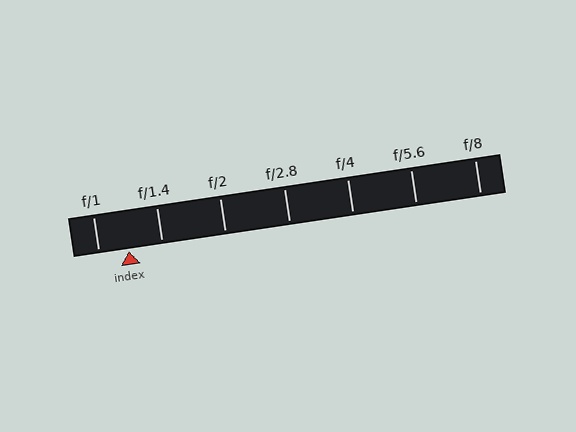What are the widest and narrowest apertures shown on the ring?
The widest aperture shown is f/1 and the narrowest is f/8.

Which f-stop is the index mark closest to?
The index mark is closest to f/1.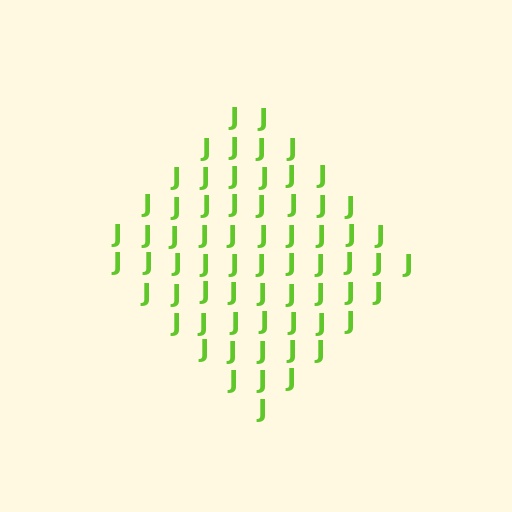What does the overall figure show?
The overall figure shows a diamond.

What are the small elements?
The small elements are letter J's.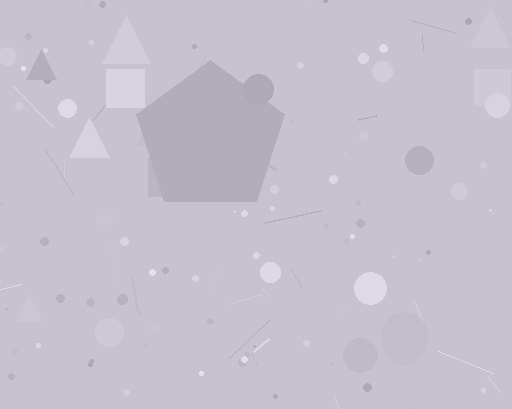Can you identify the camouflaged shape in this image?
The camouflaged shape is a pentagon.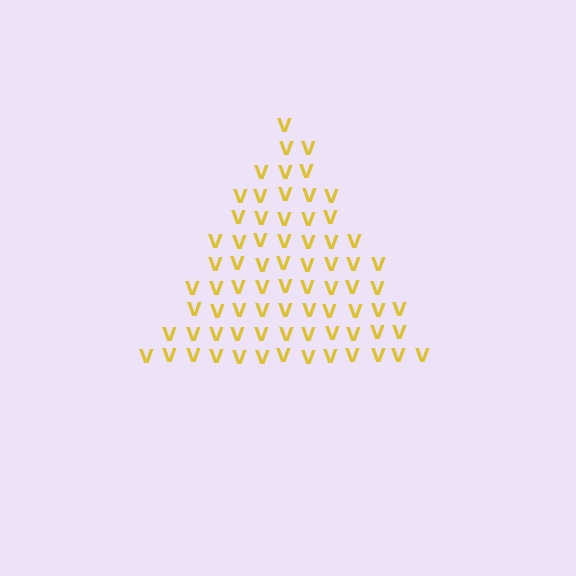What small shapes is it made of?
It is made of small letter V's.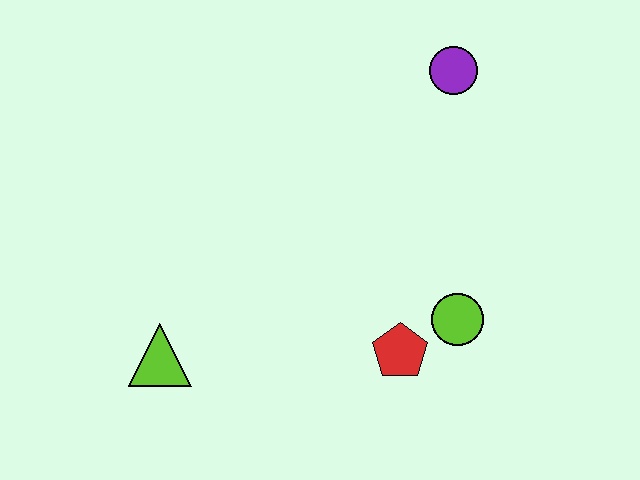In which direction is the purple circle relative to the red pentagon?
The purple circle is above the red pentagon.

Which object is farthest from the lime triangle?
The purple circle is farthest from the lime triangle.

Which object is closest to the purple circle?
The lime circle is closest to the purple circle.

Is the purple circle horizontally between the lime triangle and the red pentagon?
No